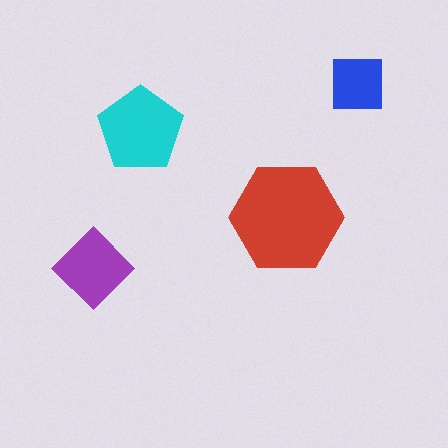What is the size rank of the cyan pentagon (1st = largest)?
2nd.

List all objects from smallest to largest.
The blue square, the purple diamond, the cyan pentagon, the red hexagon.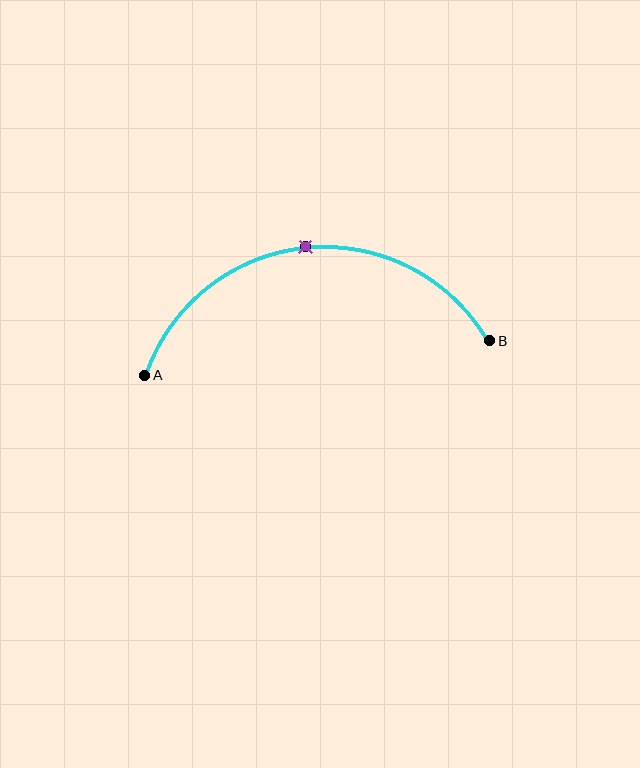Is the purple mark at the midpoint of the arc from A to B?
Yes. The purple mark lies on the arc at equal arc-length from both A and B — it is the arc midpoint.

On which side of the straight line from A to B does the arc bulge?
The arc bulges above the straight line connecting A and B.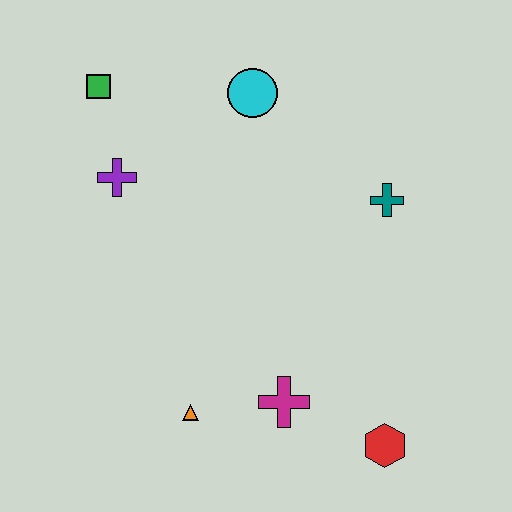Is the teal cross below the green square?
Yes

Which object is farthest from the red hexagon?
The green square is farthest from the red hexagon.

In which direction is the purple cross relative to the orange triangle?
The purple cross is above the orange triangle.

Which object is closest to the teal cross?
The cyan circle is closest to the teal cross.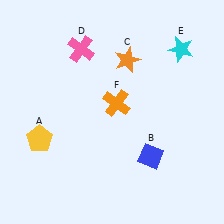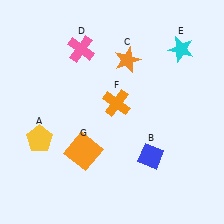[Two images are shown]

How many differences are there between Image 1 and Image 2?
There is 1 difference between the two images.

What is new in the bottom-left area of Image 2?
An orange square (G) was added in the bottom-left area of Image 2.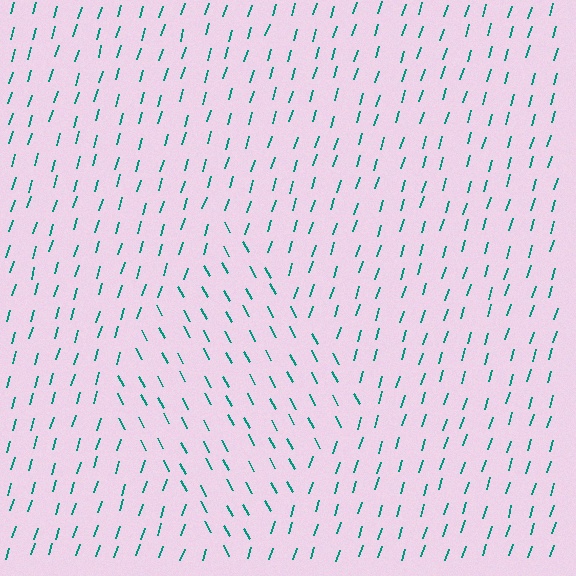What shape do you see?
I see a diamond.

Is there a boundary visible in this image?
Yes, there is a texture boundary formed by a change in line orientation.